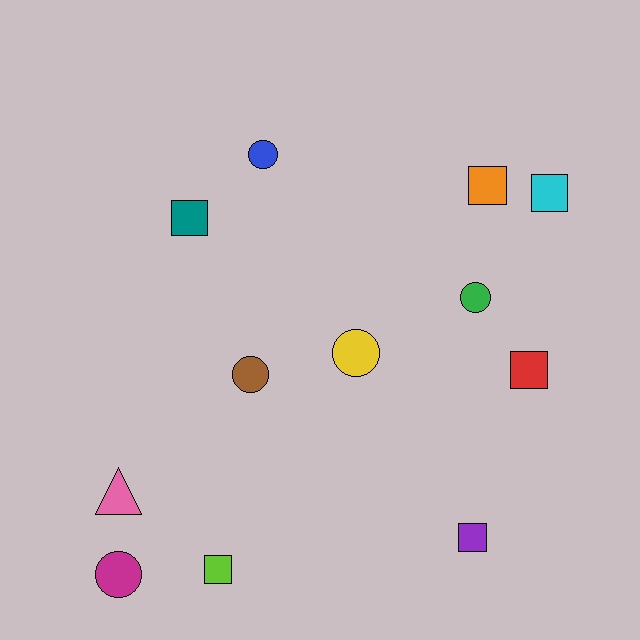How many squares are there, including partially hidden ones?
There are 6 squares.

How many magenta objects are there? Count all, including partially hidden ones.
There is 1 magenta object.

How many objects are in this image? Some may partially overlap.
There are 12 objects.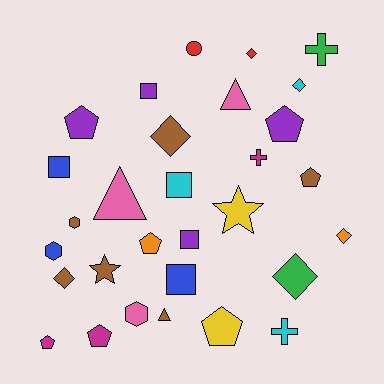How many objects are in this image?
There are 30 objects.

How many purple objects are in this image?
There are 4 purple objects.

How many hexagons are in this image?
There are 3 hexagons.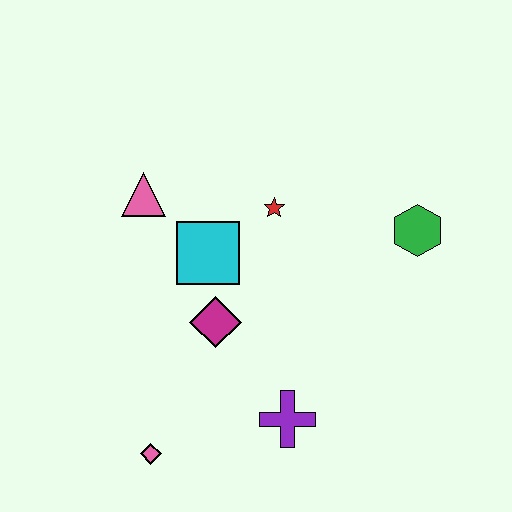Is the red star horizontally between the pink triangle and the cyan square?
No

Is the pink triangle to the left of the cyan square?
Yes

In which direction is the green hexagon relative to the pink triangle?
The green hexagon is to the right of the pink triangle.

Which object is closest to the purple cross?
The magenta diamond is closest to the purple cross.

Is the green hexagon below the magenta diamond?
No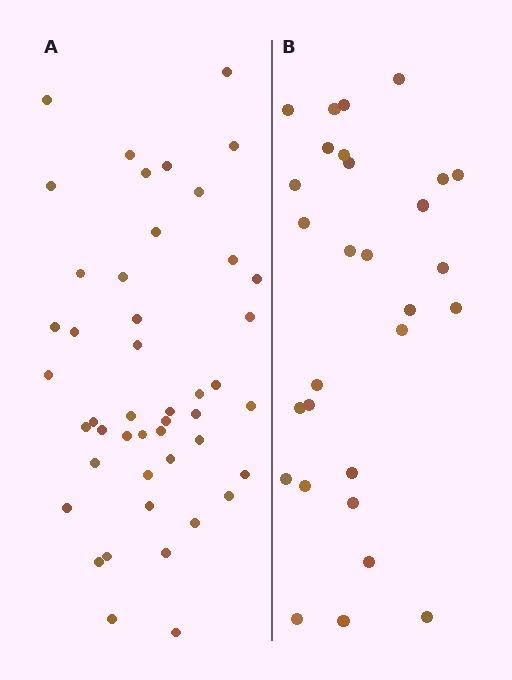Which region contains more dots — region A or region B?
Region A (the left region) has more dots.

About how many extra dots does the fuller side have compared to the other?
Region A has approximately 15 more dots than region B.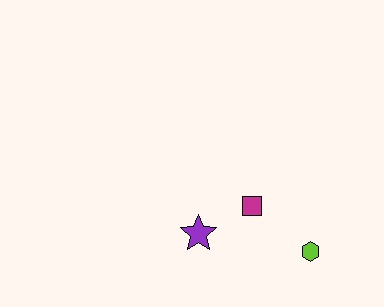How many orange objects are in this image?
There are no orange objects.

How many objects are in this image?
There are 3 objects.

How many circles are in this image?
There are no circles.